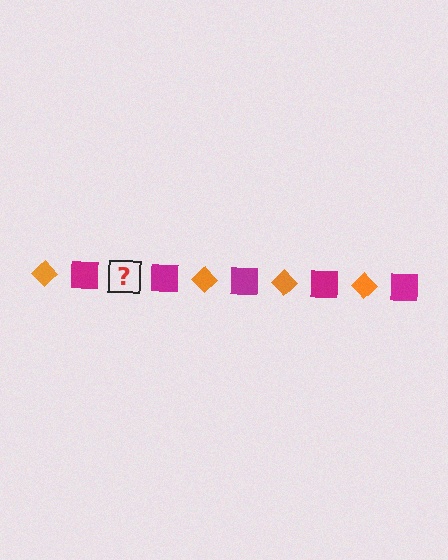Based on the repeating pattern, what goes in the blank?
The blank should be an orange diamond.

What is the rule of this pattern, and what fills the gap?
The rule is that the pattern alternates between orange diamond and magenta square. The gap should be filled with an orange diamond.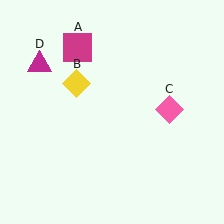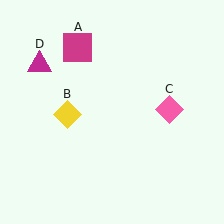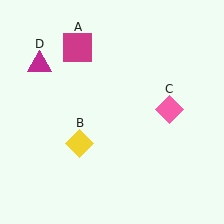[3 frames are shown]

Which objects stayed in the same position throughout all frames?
Magenta square (object A) and pink diamond (object C) and magenta triangle (object D) remained stationary.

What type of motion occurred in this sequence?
The yellow diamond (object B) rotated counterclockwise around the center of the scene.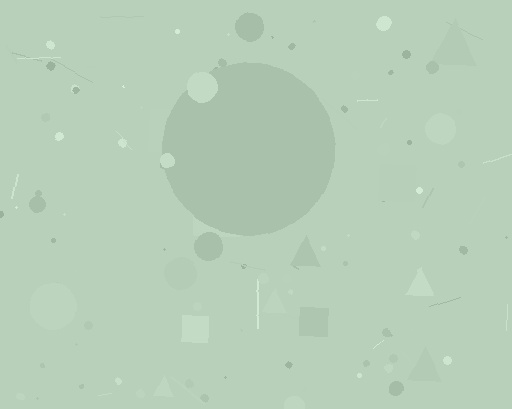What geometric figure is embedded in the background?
A circle is embedded in the background.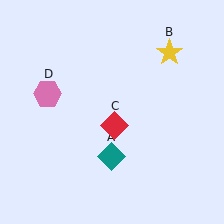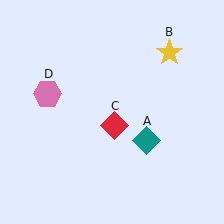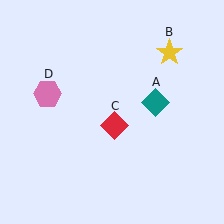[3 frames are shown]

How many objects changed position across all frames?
1 object changed position: teal diamond (object A).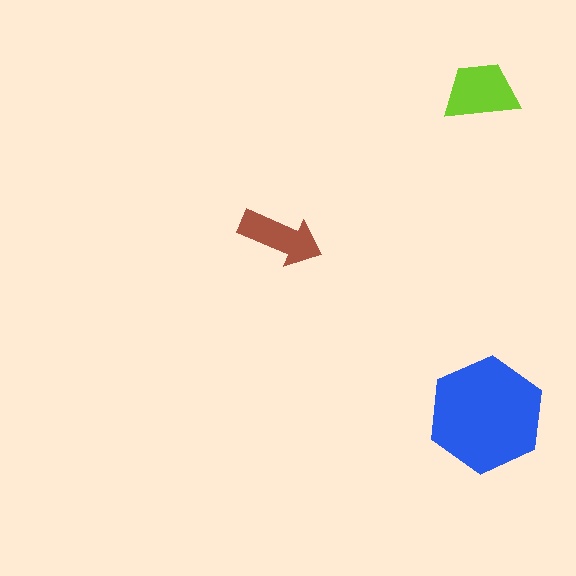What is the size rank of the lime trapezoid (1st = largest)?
2nd.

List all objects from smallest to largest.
The brown arrow, the lime trapezoid, the blue hexagon.